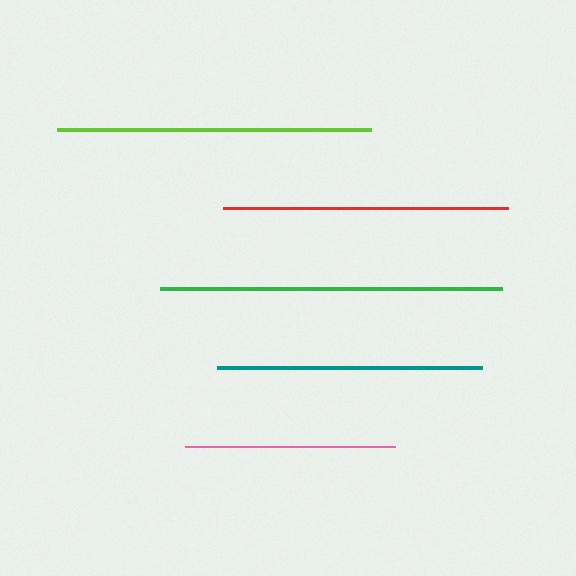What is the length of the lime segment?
The lime segment is approximately 314 pixels long.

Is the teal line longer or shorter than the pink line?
The teal line is longer than the pink line.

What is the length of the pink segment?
The pink segment is approximately 210 pixels long.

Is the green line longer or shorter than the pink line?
The green line is longer than the pink line.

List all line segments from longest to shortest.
From longest to shortest: green, lime, red, teal, pink.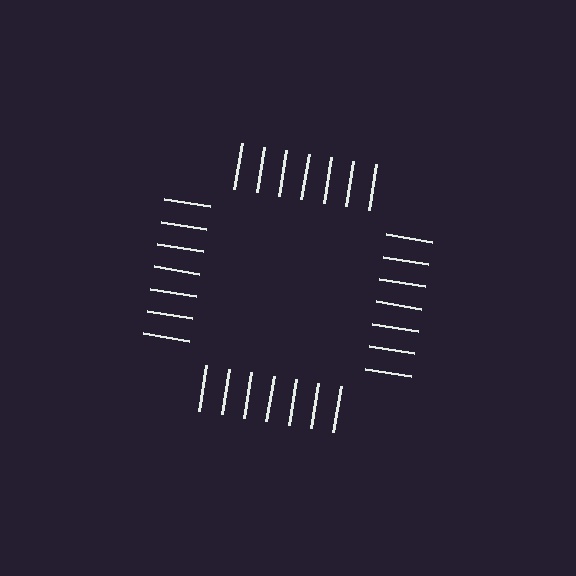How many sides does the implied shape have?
4 sides — the line-ends trace a square.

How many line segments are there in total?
28 — 7 along each of the 4 edges.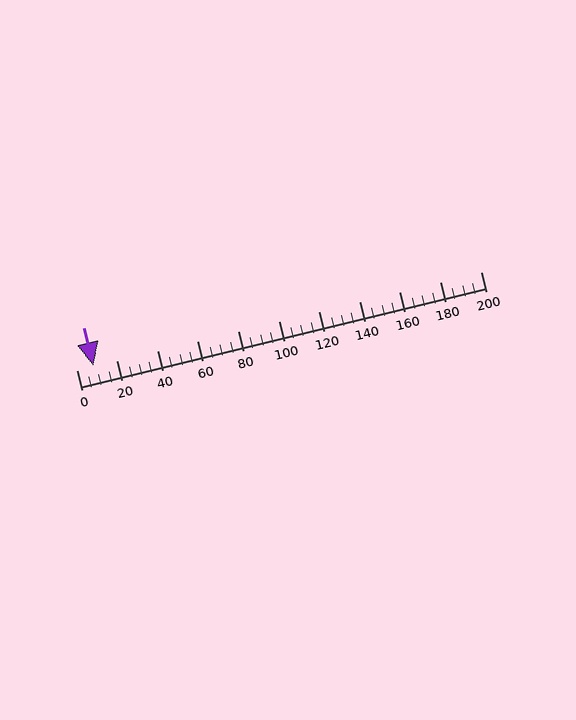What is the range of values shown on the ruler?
The ruler shows values from 0 to 200.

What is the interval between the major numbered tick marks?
The major tick marks are spaced 20 units apart.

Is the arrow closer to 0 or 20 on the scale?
The arrow is closer to 0.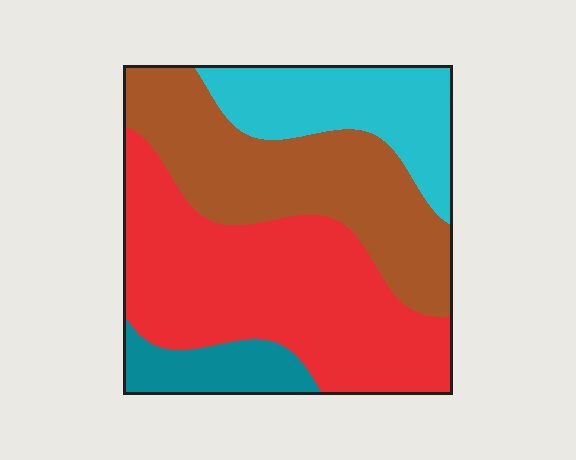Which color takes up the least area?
Teal, at roughly 10%.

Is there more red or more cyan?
Red.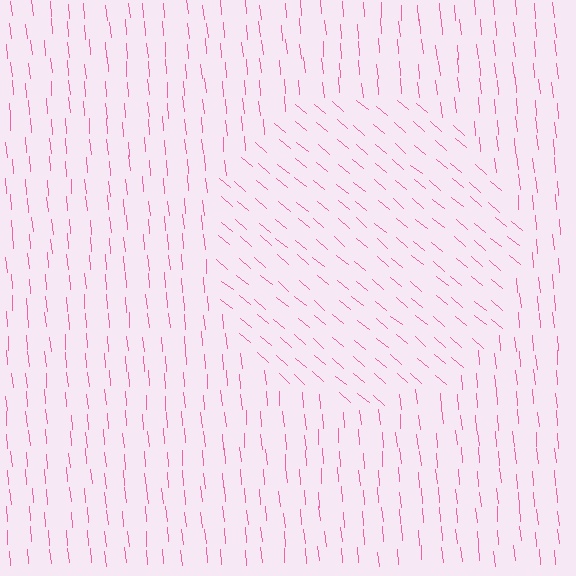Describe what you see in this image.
The image is filled with small pink line segments. A circle region in the image has lines oriented differently from the surrounding lines, creating a visible texture boundary.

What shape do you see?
I see a circle.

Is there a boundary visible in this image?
Yes, there is a texture boundary formed by a change in line orientation.